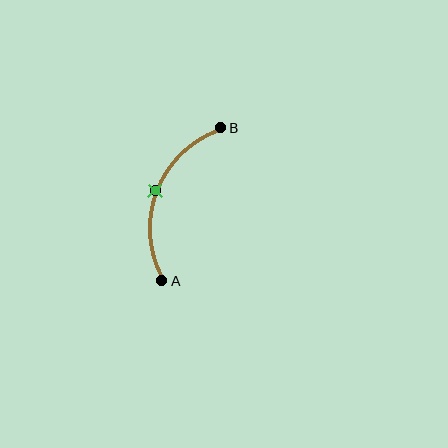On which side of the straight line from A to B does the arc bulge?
The arc bulges to the left of the straight line connecting A and B.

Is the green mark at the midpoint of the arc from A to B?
Yes. The green mark lies on the arc at equal arc-length from both A and B — it is the arc midpoint.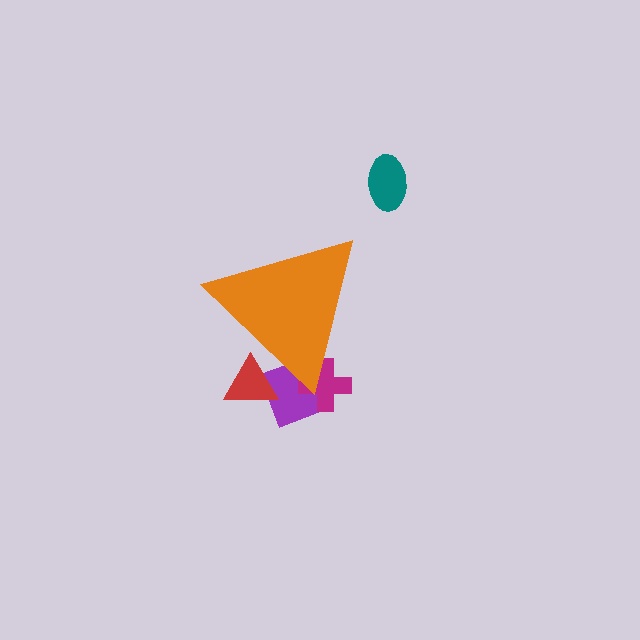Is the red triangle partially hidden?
Yes, the red triangle is partially hidden behind the orange triangle.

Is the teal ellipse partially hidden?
No, the teal ellipse is fully visible.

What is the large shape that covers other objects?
An orange triangle.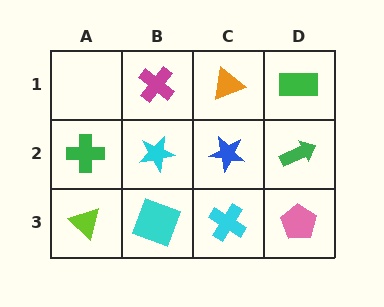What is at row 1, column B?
A magenta cross.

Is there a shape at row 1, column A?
No, that cell is empty.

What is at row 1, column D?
A green rectangle.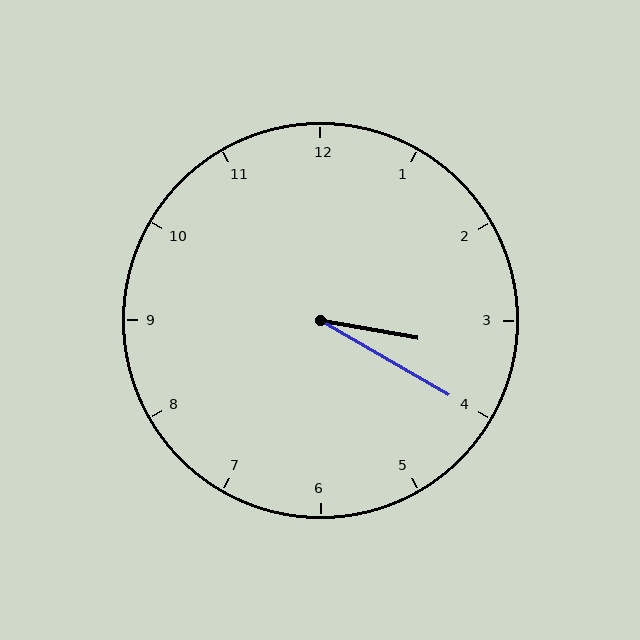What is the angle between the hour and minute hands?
Approximately 20 degrees.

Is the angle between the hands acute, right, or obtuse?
It is acute.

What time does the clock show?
3:20.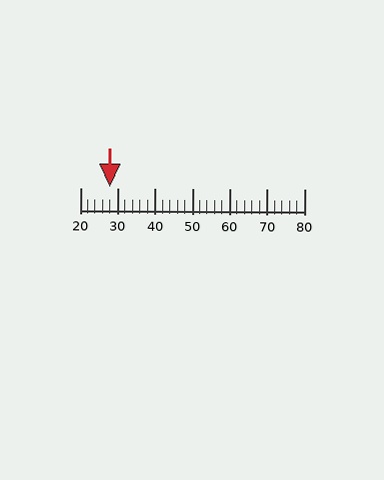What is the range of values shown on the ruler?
The ruler shows values from 20 to 80.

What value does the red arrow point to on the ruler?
The red arrow points to approximately 28.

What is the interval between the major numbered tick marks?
The major tick marks are spaced 10 units apart.